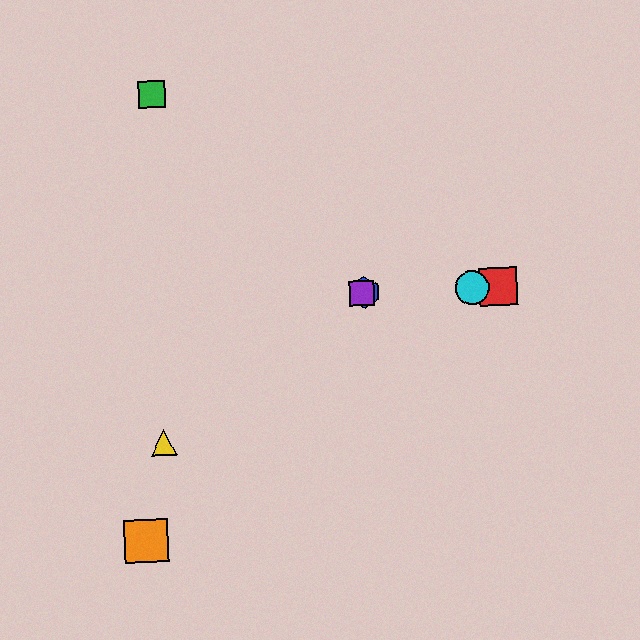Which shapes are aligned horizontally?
The red square, the blue hexagon, the purple square, the cyan circle are aligned horizontally.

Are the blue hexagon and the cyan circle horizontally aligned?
Yes, both are at y≈293.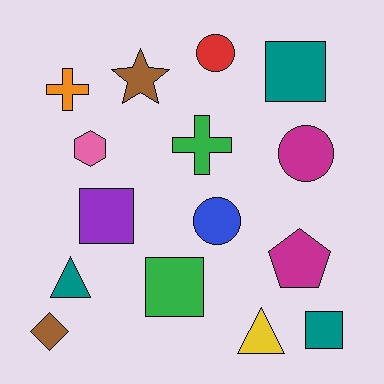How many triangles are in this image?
There are 2 triangles.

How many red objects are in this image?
There is 1 red object.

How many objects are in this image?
There are 15 objects.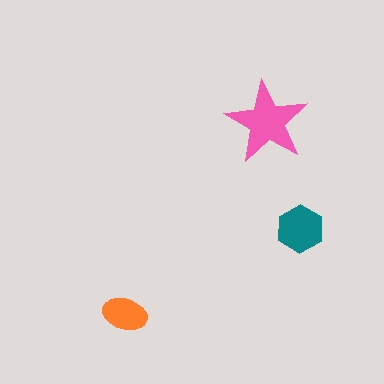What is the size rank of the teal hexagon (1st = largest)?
2nd.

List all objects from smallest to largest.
The orange ellipse, the teal hexagon, the pink star.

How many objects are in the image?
There are 3 objects in the image.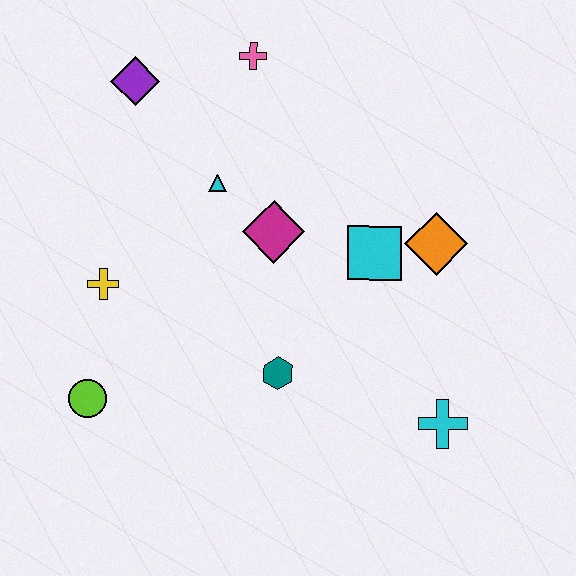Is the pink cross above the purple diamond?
Yes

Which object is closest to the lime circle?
The yellow cross is closest to the lime circle.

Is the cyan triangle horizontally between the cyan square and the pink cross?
No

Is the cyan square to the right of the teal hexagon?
Yes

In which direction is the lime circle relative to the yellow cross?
The lime circle is below the yellow cross.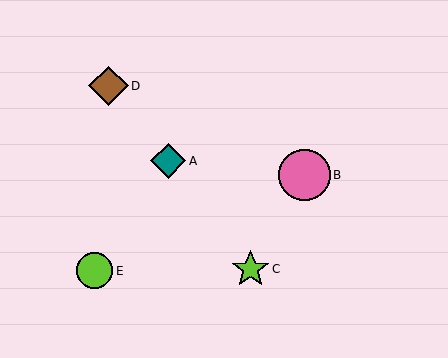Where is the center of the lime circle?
The center of the lime circle is at (94, 271).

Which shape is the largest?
The pink circle (labeled B) is the largest.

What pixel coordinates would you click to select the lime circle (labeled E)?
Click at (94, 271) to select the lime circle E.